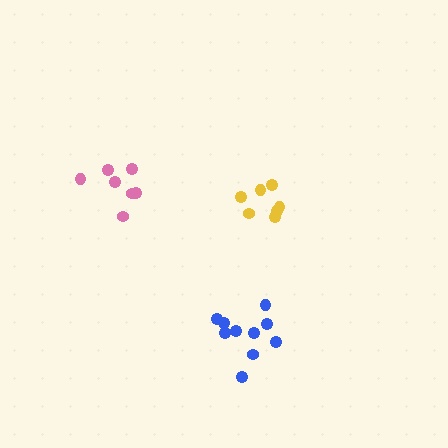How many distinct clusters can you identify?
There are 3 distinct clusters.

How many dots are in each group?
Group 1: 10 dots, Group 2: 7 dots, Group 3: 7 dots (24 total).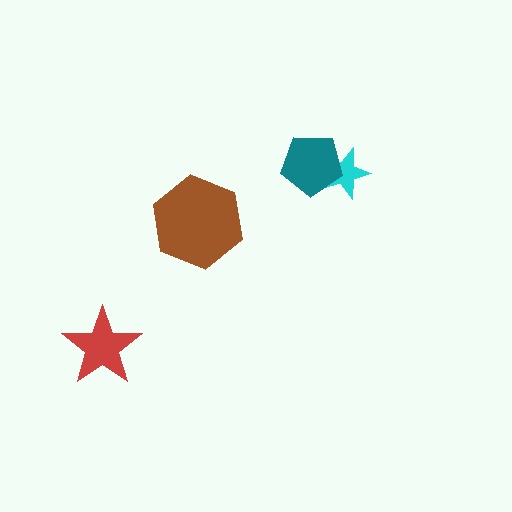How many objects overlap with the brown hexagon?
0 objects overlap with the brown hexagon.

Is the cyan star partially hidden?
Yes, it is partially covered by another shape.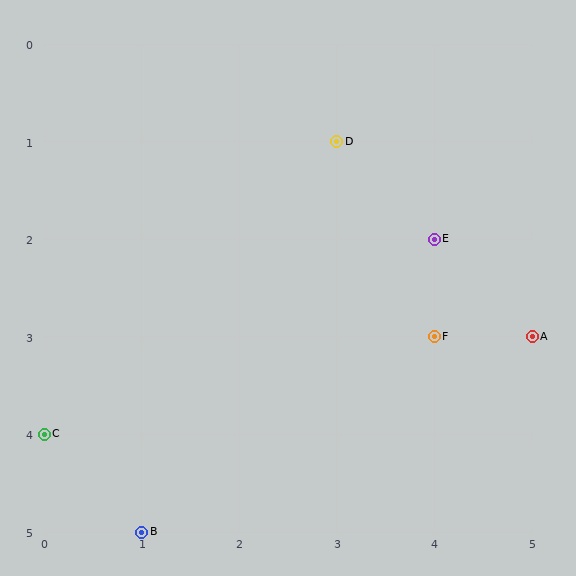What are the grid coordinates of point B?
Point B is at grid coordinates (1, 5).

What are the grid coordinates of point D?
Point D is at grid coordinates (3, 1).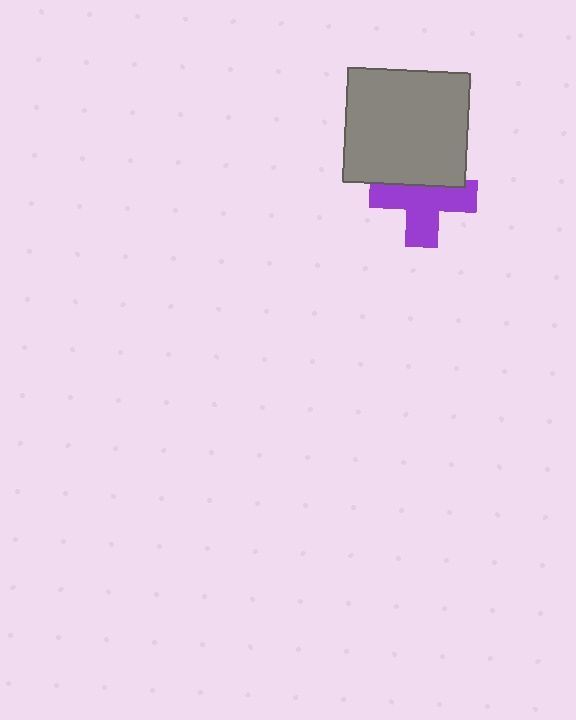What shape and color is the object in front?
The object in front is a gray rectangle.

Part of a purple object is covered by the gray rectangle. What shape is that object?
It is a cross.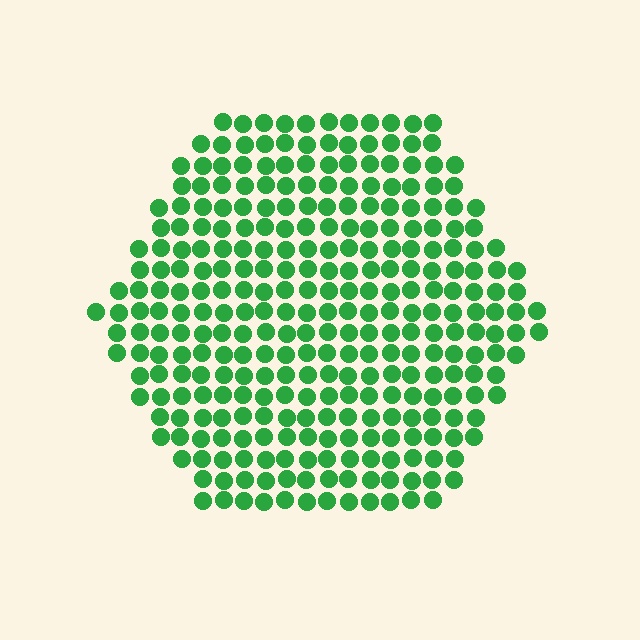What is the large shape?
The large shape is a hexagon.